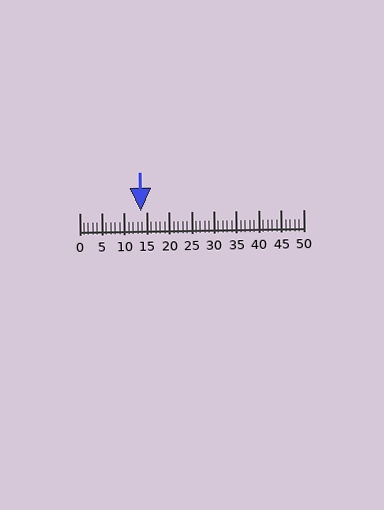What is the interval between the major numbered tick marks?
The major tick marks are spaced 5 units apart.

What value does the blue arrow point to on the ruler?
The blue arrow points to approximately 14.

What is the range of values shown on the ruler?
The ruler shows values from 0 to 50.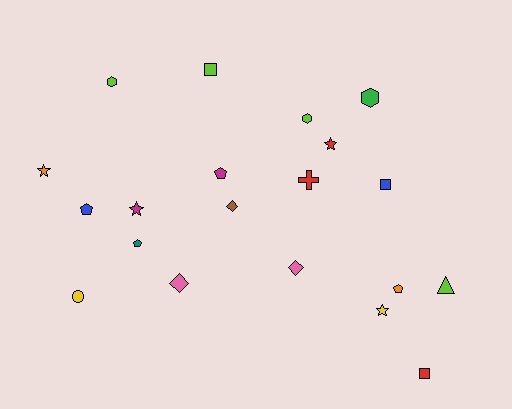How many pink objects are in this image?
There are 2 pink objects.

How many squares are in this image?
There are 3 squares.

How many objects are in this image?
There are 20 objects.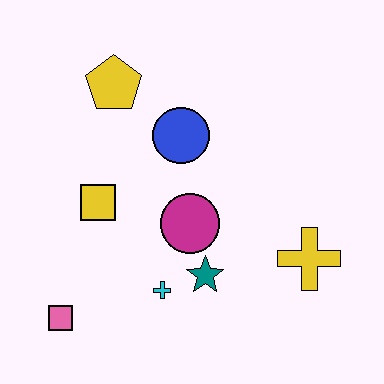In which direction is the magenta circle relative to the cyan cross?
The magenta circle is above the cyan cross.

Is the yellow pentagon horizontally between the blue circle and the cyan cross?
No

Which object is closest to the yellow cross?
The teal star is closest to the yellow cross.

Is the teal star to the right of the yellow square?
Yes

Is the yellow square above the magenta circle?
Yes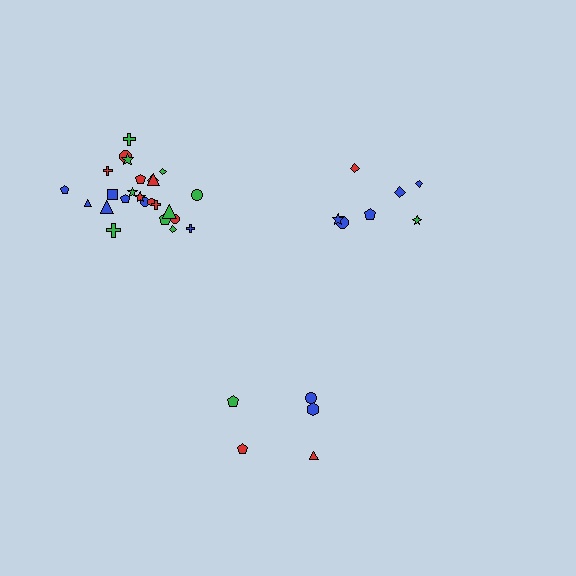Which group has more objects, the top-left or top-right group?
The top-left group.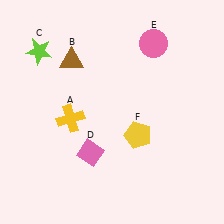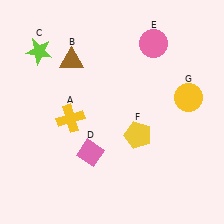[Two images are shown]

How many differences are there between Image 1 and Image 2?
There is 1 difference between the two images.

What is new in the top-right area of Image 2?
A yellow circle (G) was added in the top-right area of Image 2.